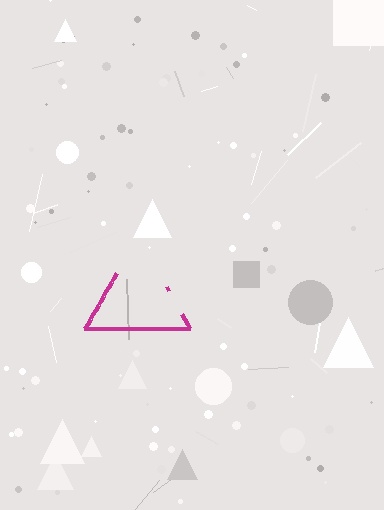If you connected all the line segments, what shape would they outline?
They would outline a triangle.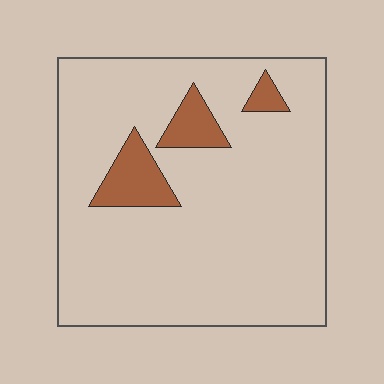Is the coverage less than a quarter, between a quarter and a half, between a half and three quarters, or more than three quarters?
Less than a quarter.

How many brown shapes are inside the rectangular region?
3.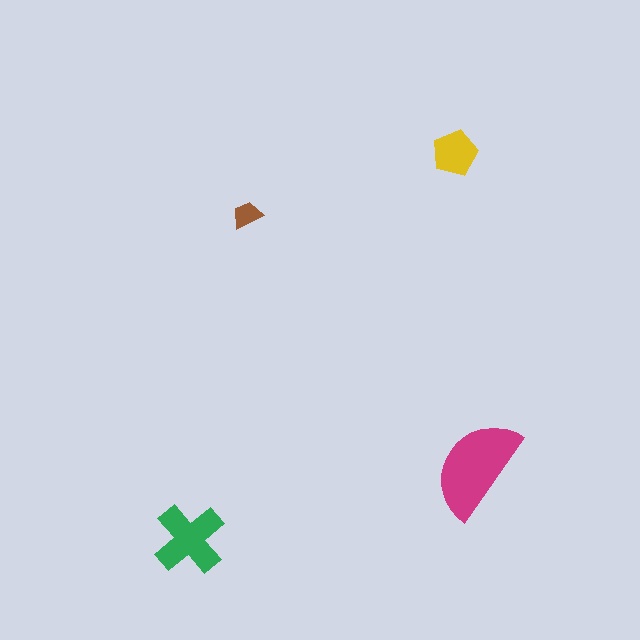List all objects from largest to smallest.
The magenta semicircle, the green cross, the yellow pentagon, the brown trapezoid.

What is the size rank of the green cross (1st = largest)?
2nd.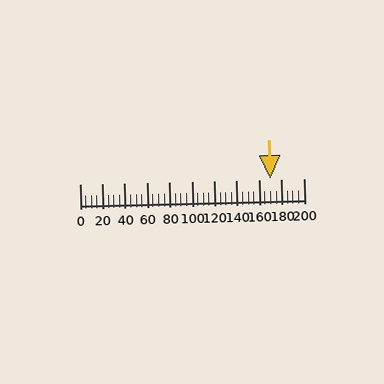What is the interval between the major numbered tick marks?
The major tick marks are spaced 20 units apart.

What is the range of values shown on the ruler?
The ruler shows values from 0 to 200.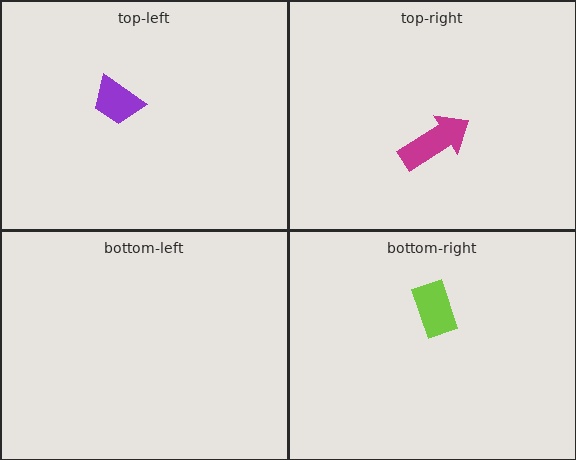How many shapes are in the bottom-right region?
1.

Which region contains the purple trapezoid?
The top-left region.